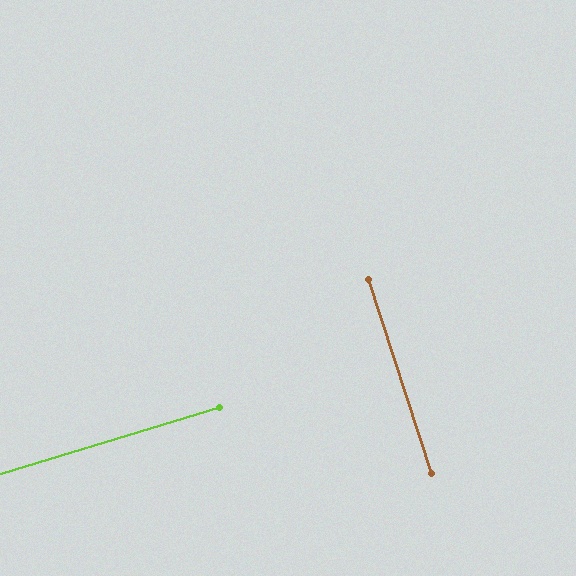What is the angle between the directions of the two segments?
Approximately 89 degrees.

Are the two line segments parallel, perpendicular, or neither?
Perpendicular — they meet at approximately 89°.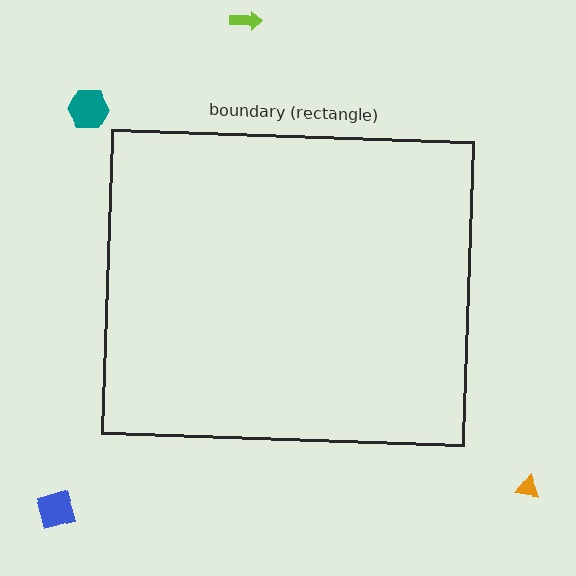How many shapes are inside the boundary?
0 inside, 4 outside.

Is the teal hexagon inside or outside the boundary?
Outside.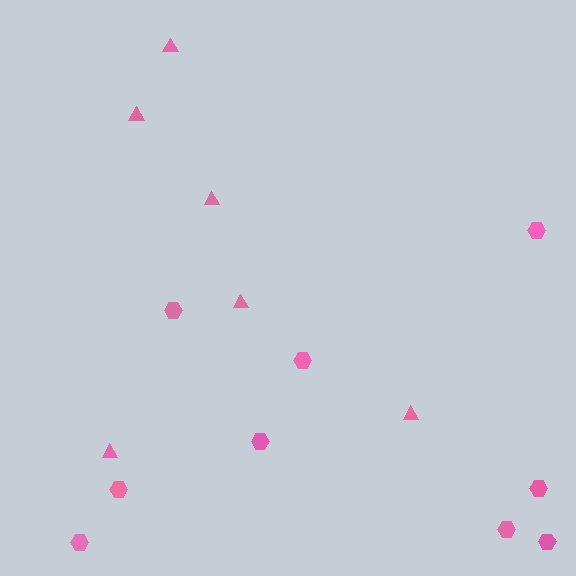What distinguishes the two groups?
There are 2 groups: one group of hexagons (9) and one group of triangles (6).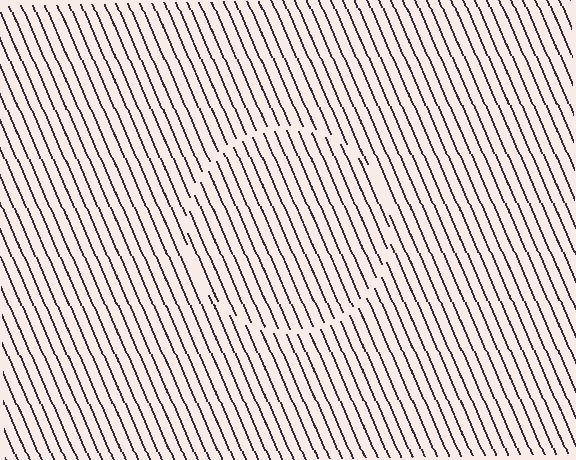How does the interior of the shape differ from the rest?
The interior of the shape contains the same grating, shifted by half a period — the contour is defined by the phase discontinuity where line-ends from the inner and outer gratings abut.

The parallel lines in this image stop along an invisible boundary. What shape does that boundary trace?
An illusory circle. The interior of the shape contains the same grating, shifted by half a period — the contour is defined by the phase discontinuity where line-ends from the inner and outer gratings abut.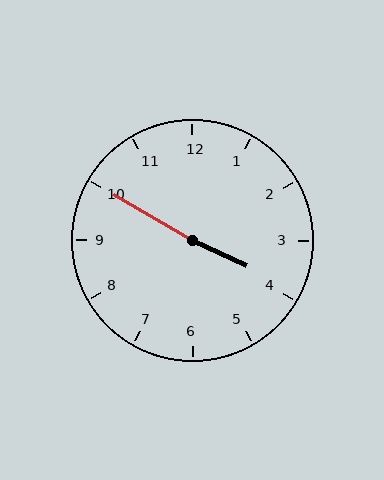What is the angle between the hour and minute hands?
Approximately 175 degrees.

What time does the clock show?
3:50.